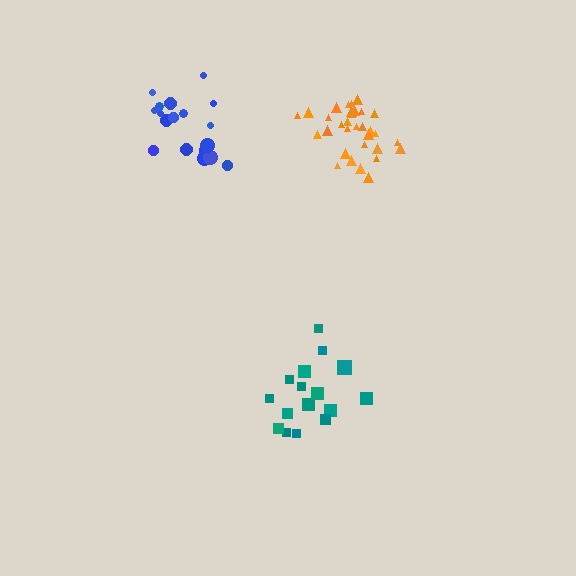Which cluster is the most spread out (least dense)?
Blue.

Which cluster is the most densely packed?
Orange.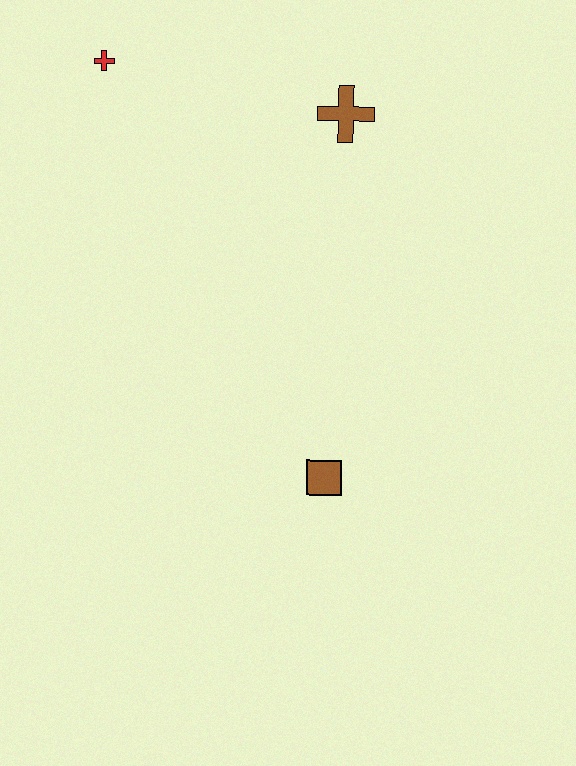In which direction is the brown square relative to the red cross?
The brown square is below the red cross.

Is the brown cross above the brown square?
Yes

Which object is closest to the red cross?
The brown cross is closest to the red cross.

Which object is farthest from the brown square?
The red cross is farthest from the brown square.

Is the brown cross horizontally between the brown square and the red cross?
No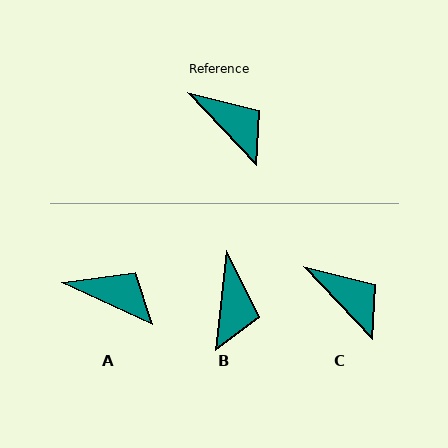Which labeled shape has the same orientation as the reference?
C.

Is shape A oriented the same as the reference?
No, it is off by about 21 degrees.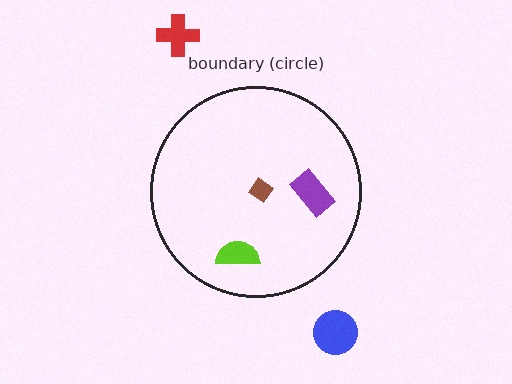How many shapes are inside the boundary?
3 inside, 2 outside.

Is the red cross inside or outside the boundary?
Outside.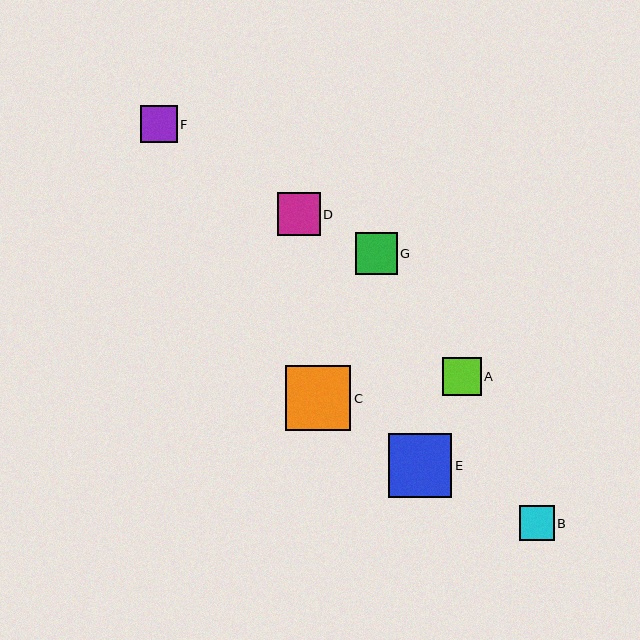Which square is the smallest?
Square B is the smallest with a size of approximately 35 pixels.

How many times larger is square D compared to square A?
Square D is approximately 1.1 times the size of square A.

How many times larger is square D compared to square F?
Square D is approximately 1.2 times the size of square F.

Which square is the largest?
Square C is the largest with a size of approximately 65 pixels.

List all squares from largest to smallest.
From largest to smallest: C, E, D, G, A, F, B.